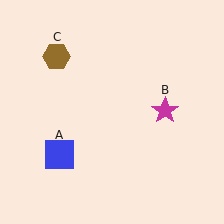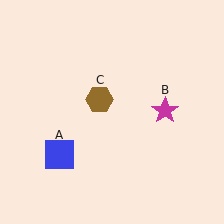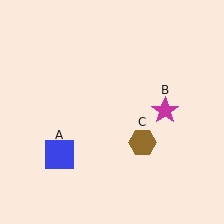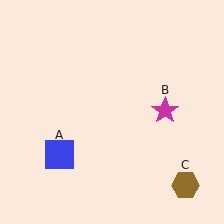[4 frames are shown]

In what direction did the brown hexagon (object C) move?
The brown hexagon (object C) moved down and to the right.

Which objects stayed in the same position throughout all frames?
Blue square (object A) and magenta star (object B) remained stationary.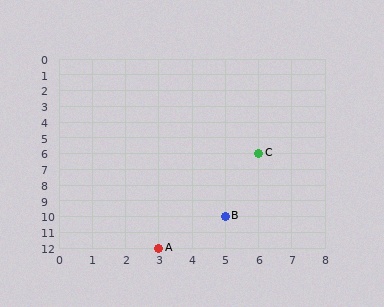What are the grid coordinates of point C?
Point C is at grid coordinates (6, 6).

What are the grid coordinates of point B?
Point B is at grid coordinates (5, 10).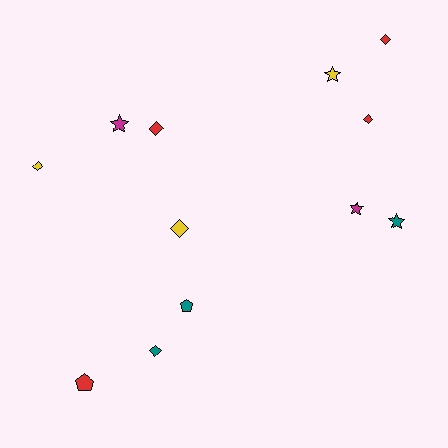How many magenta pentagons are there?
There are no magenta pentagons.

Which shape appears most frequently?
Diamond, with 6 objects.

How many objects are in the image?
There are 12 objects.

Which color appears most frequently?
Red, with 4 objects.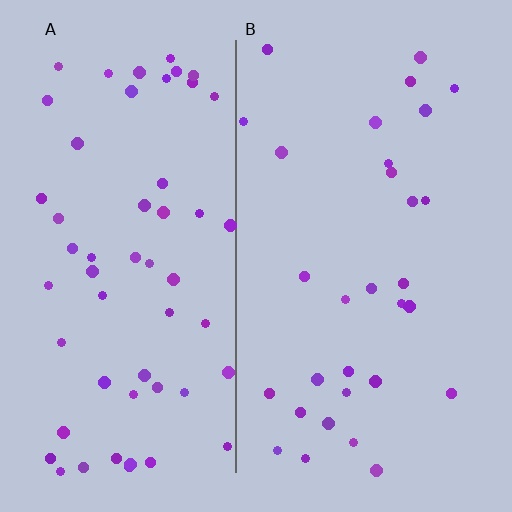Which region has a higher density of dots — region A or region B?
A (the left).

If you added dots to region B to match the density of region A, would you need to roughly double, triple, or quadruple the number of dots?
Approximately double.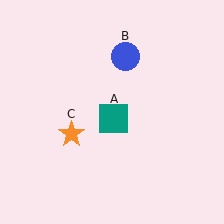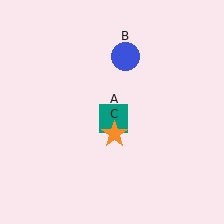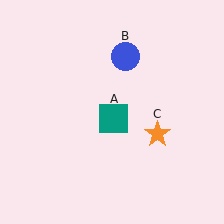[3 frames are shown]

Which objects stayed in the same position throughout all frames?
Teal square (object A) and blue circle (object B) remained stationary.